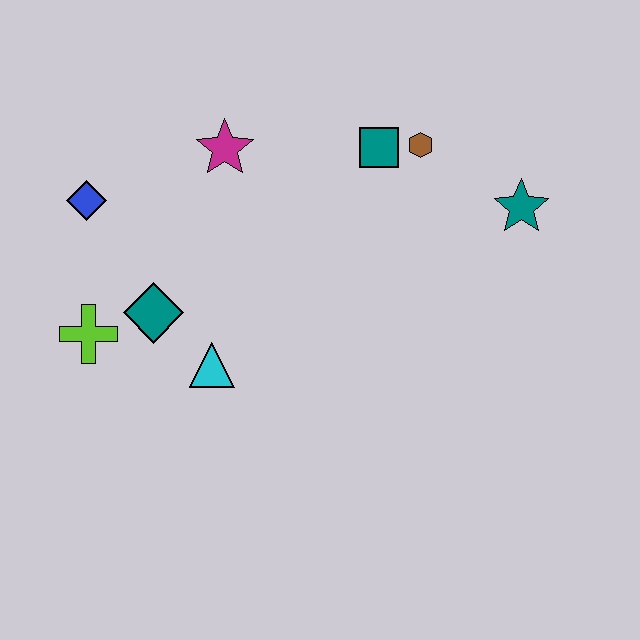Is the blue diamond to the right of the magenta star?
No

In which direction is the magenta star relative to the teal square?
The magenta star is to the left of the teal square.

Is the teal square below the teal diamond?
No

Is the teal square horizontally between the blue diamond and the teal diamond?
No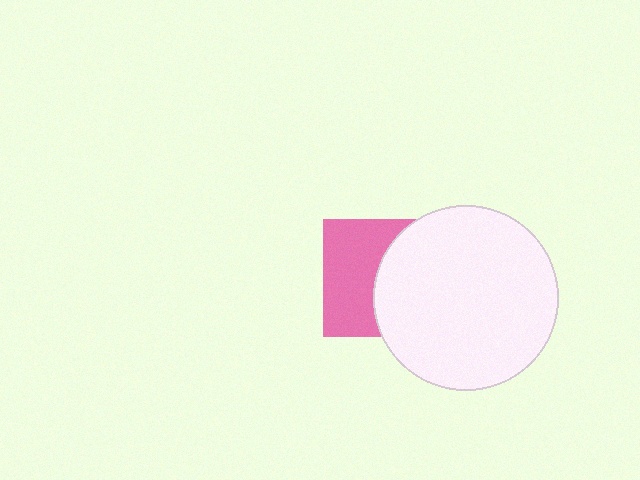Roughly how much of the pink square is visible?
About half of it is visible (roughly 50%).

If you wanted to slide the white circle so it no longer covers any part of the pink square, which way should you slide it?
Slide it right — that is the most direct way to separate the two shapes.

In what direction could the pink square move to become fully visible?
The pink square could move left. That would shift it out from behind the white circle entirely.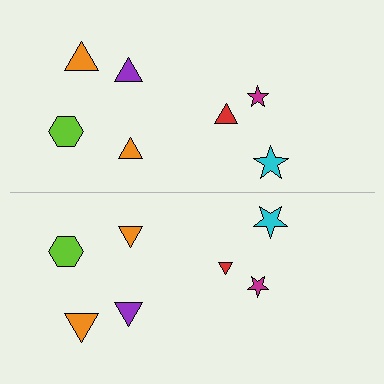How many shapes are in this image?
There are 14 shapes in this image.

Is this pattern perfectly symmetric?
No, the pattern is not perfectly symmetric. The red triangle on the bottom side has a different size than its mirror counterpart.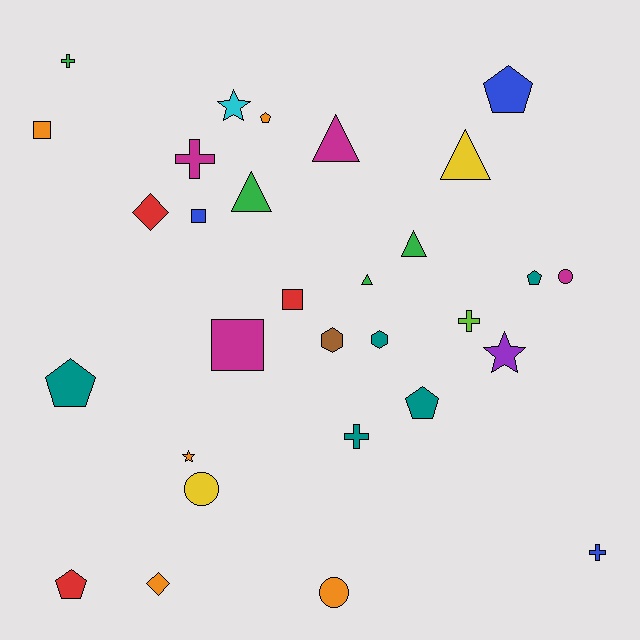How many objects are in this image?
There are 30 objects.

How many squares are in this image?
There are 4 squares.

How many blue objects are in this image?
There are 3 blue objects.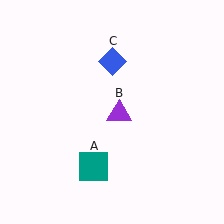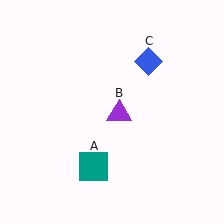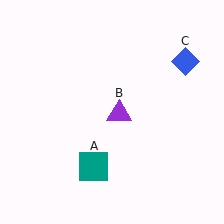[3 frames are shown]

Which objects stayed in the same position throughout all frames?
Teal square (object A) and purple triangle (object B) remained stationary.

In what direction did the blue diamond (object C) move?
The blue diamond (object C) moved right.